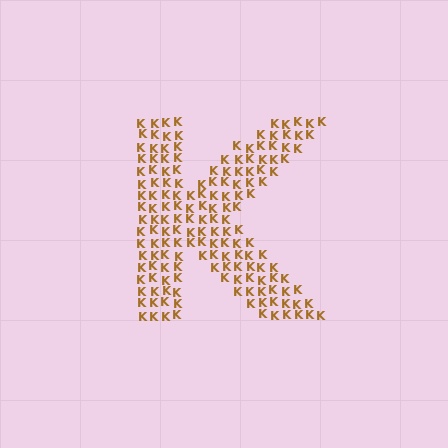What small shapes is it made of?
It is made of small letter K's.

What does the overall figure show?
The overall figure shows the letter K.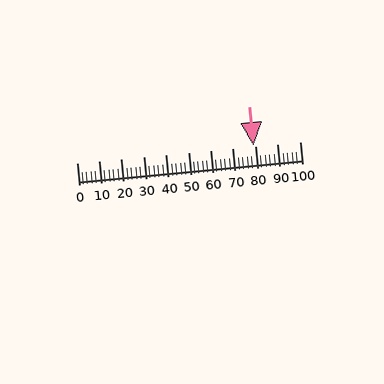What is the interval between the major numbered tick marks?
The major tick marks are spaced 10 units apart.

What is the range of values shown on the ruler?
The ruler shows values from 0 to 100.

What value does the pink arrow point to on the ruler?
The pink arrow points to approximately 79.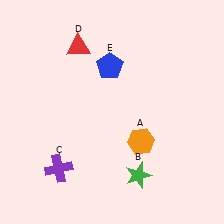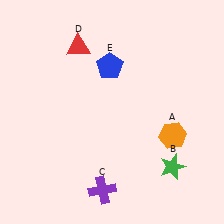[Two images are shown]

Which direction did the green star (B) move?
The green star (B) moved right.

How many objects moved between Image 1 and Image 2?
3 objects moved between the two images.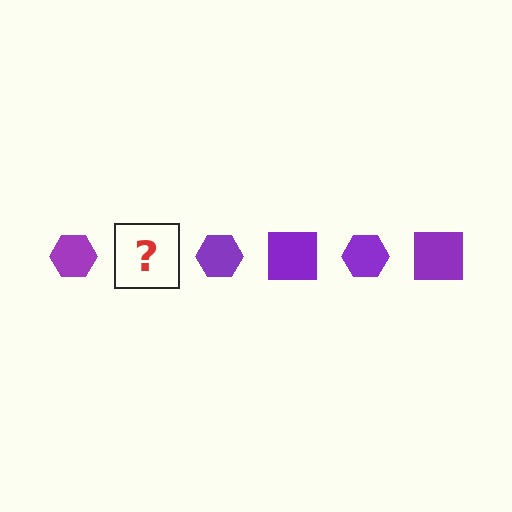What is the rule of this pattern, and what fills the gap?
The rule is that the pattern cycles through hexagon, square shapes in purple. The gap should be filled with a purple square.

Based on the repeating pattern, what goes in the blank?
The blank should be a purple square.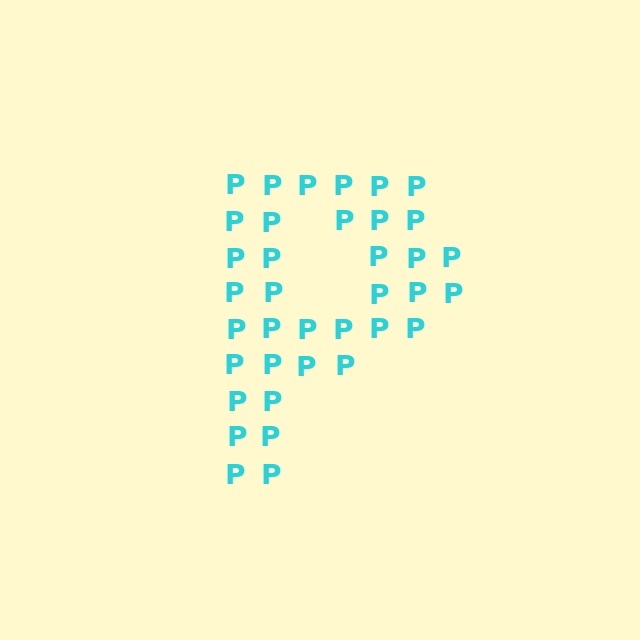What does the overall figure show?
The overall figure shows the letter P.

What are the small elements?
The small elements are letter P's.